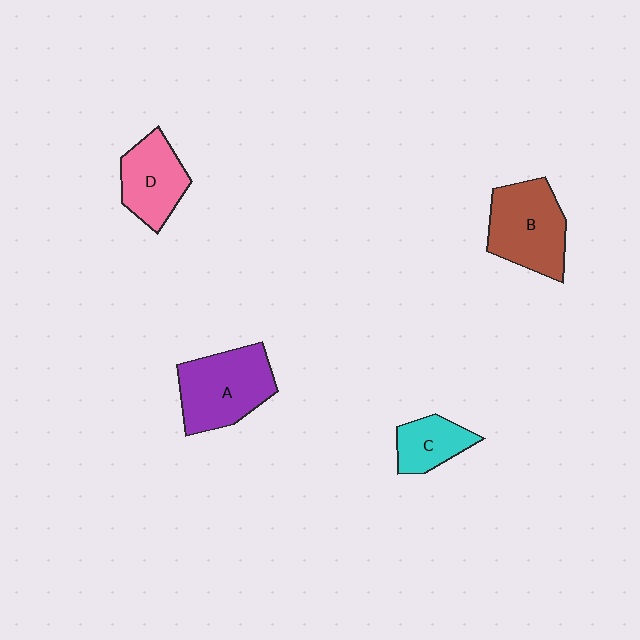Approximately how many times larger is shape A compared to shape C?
Approximately 1.9 times.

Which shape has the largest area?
Shape A (purple).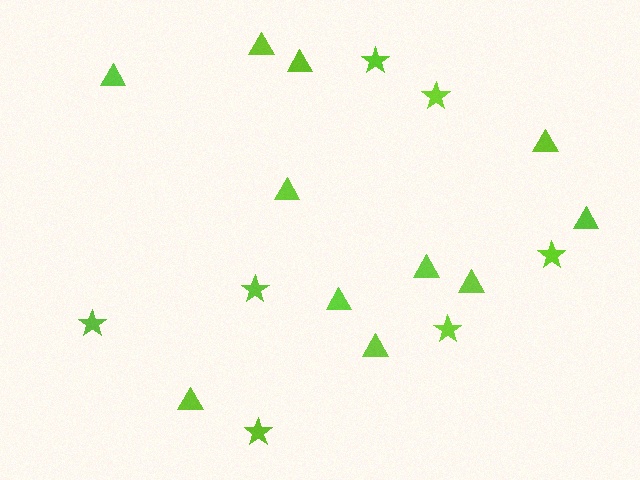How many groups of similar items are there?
There are 2 groups: one group of stars (7) and one group of triangles (11).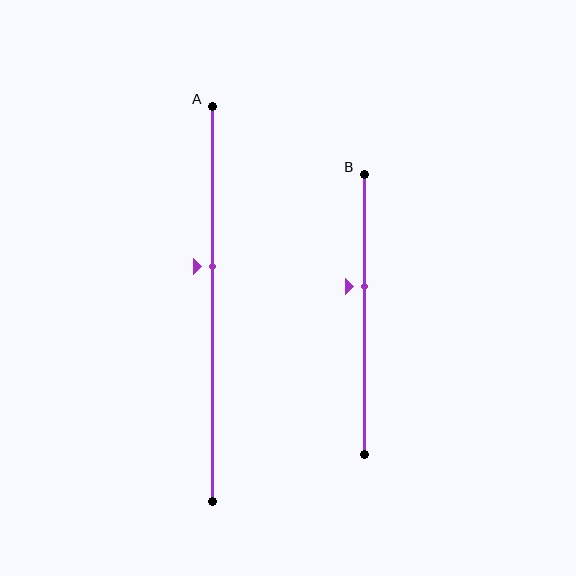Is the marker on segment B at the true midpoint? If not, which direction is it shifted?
No, the marker on segment B is shifted upward by about 10% of the segment length.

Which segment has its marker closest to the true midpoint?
Segment A has its marker closest to the true midpoint.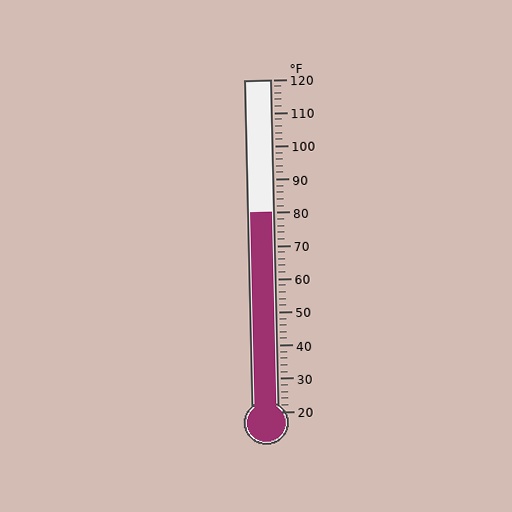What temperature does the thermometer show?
The thermometer shows approximately 80°F.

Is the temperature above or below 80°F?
The temperature is at 80°F.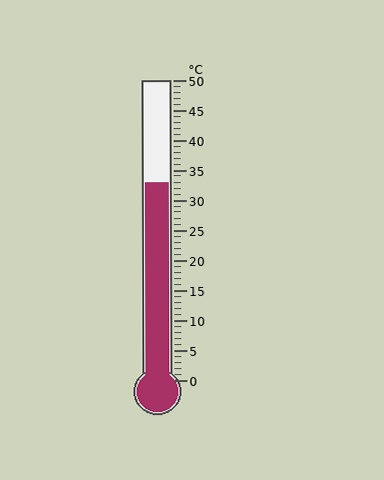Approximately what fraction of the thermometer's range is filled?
The thermometer is filled to approximately 65% of its range.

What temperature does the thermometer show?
The thermometer shows approximately 33°C.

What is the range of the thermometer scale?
The thermometer scale ranges from 0°C to 50°C.